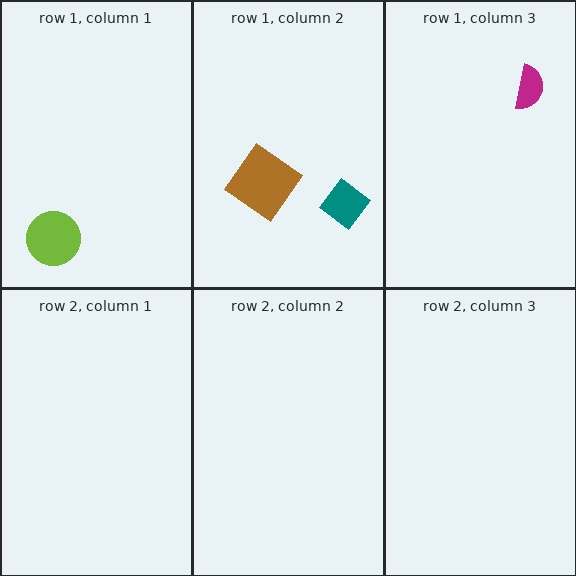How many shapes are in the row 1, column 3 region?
1.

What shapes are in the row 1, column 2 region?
The brown diamond, the teal diamond.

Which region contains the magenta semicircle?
The row 1, column 3 region.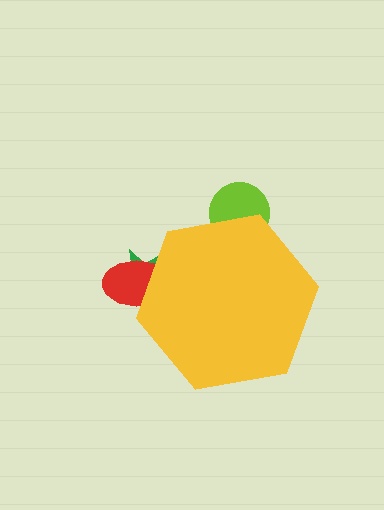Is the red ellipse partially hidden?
Yes, the red ellipse is partially hidden behind the yellow hexagon.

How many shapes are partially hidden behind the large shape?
3 shapes are partially hidden.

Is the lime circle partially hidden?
Yes, the lime circle is partially hidden behind the yellow hexagon.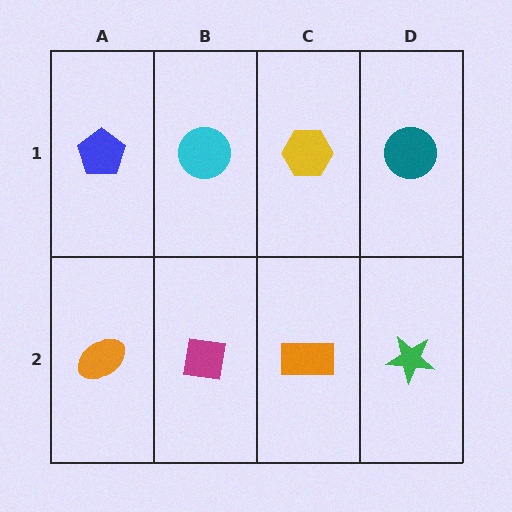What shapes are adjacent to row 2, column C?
A yellow hexagon (row 1, column C), a magenta square (row 2, column B), a green star (row 2, column D).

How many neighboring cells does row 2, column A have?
2.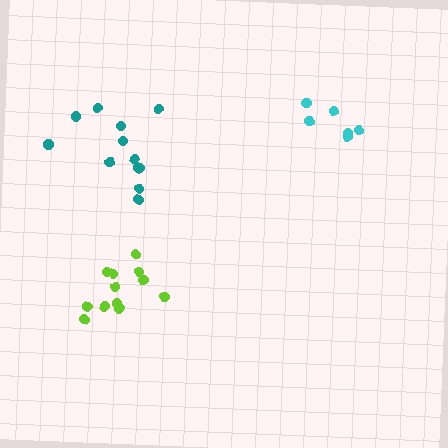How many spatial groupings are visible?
There are 3 spatial groupings.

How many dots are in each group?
Group 1: 12 dots, Group 2: 6 dots, Group 3: 12 dots (30 total).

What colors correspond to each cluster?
The clusters are colored: teal, cyan, lime.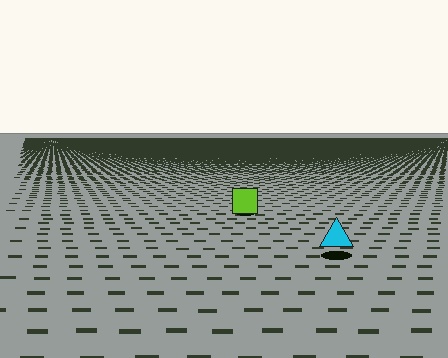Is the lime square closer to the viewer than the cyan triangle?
No. The cyan triangle is closer — you can tell from the texture gradient: the ground texture is coarser near it.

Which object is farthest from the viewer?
The lime square is farthest from the viewer. It appears smaller and the ground texture around it is denser.